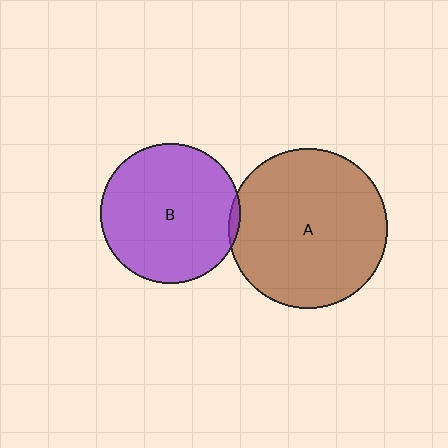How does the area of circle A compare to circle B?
Approximately 1.3 times.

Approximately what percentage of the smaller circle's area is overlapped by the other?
Approximately 5%.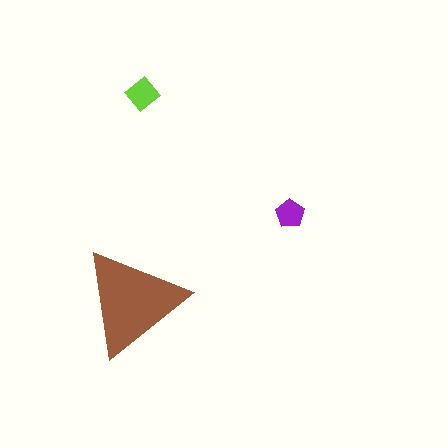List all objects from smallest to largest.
The purple pentagon, the lime diamond, the brown triangle.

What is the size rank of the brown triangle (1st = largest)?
1st.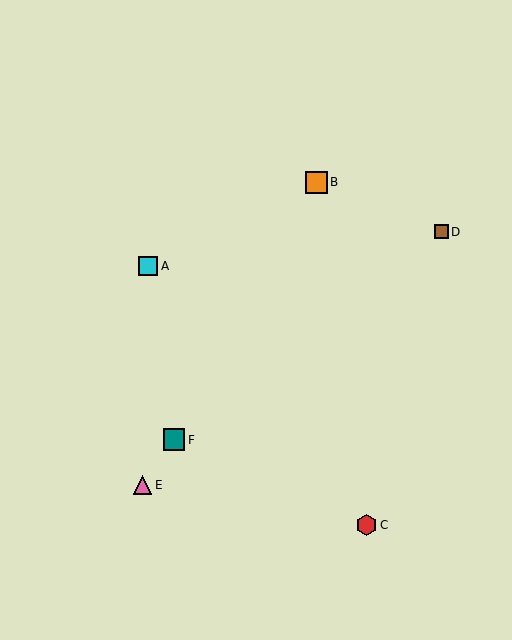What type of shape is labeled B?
Shape B is an orange square.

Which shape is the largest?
The orange square (labeled B) is the largest.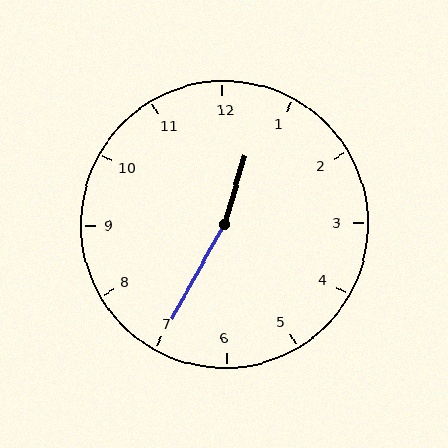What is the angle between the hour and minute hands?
Approximately 168 degrees.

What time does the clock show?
12:35.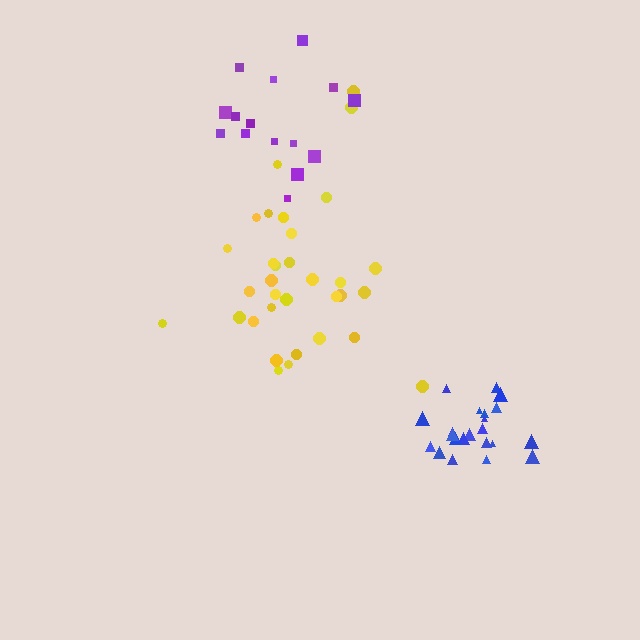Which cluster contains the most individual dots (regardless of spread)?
Yellow (33).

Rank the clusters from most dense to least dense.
blue, yellow, purple.